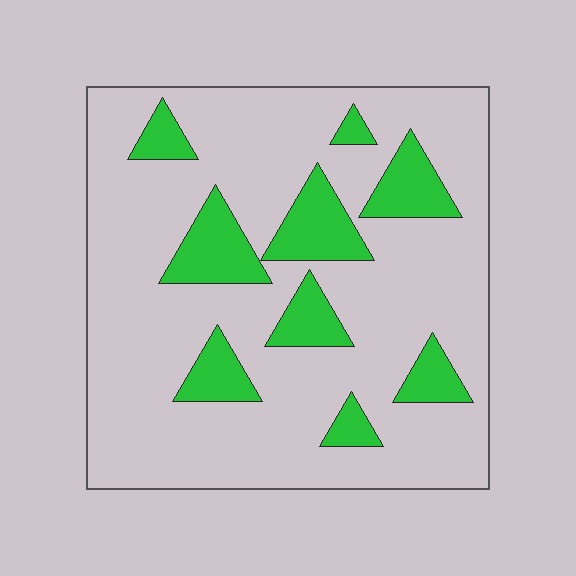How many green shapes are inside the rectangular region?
9.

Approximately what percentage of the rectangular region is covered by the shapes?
Approximately 20%.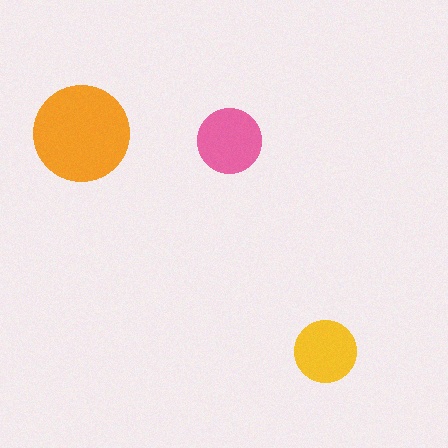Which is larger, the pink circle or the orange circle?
The orange one.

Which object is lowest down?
The yellow circle is bottommost.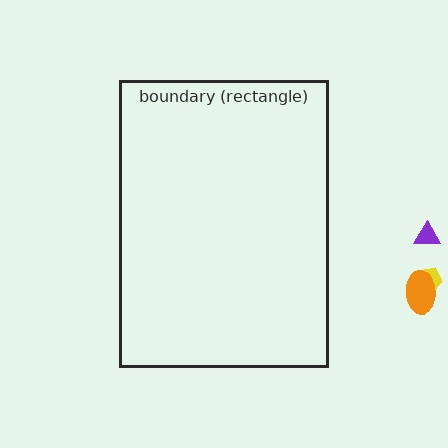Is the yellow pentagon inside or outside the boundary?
Outside.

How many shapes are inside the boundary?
0 inside, 3 outside.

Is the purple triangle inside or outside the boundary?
Outside.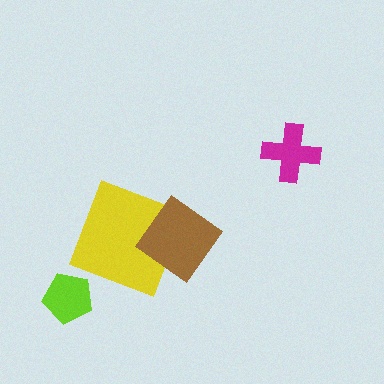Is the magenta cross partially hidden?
No, no other shape covers it.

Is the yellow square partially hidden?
Yes, it is partially covered by another shape.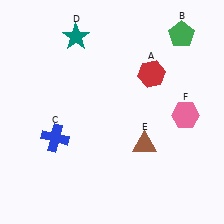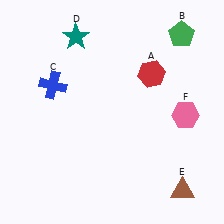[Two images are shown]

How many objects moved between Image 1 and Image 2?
2 objects moved between the two images.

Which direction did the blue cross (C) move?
The blue cross (C) moved up.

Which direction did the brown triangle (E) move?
The brown triangle (E) moved down.